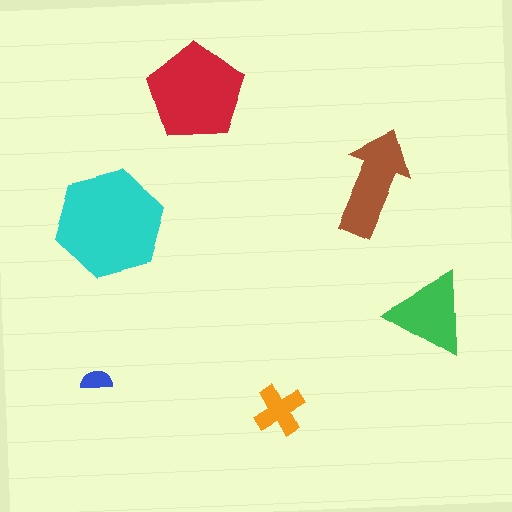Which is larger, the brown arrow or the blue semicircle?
The brown arrow.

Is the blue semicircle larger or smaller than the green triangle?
Smaller.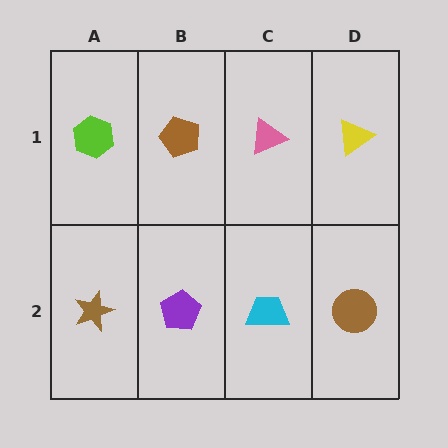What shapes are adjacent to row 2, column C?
A pink triangle (row 1, column C), a purple pentagon (row 2, column B), a brown circle (row 2, column D).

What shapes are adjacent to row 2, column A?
A lime hexagon (row 1, column A), a purple pentagon (row 2, column B).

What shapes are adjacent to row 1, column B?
A purple pentagon (row 2, column B), a lime hexagon (row 1, column A), a pink triangle (row 1, column C).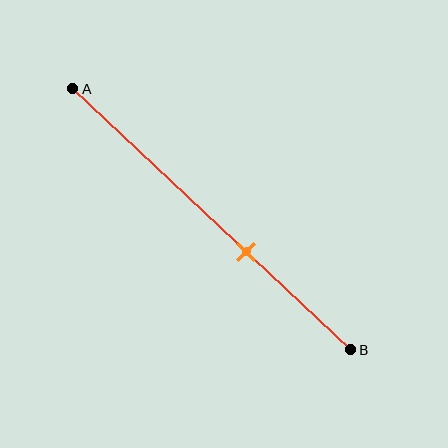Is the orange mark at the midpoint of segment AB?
No, the mark is at about 60% from A, not at the 50% midpoint.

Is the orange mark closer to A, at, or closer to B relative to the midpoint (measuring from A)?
The orange mark is closer to point B than the midpoint of segment AB.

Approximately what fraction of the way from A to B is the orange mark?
The orange mark is approximately 60% of the way from A to B.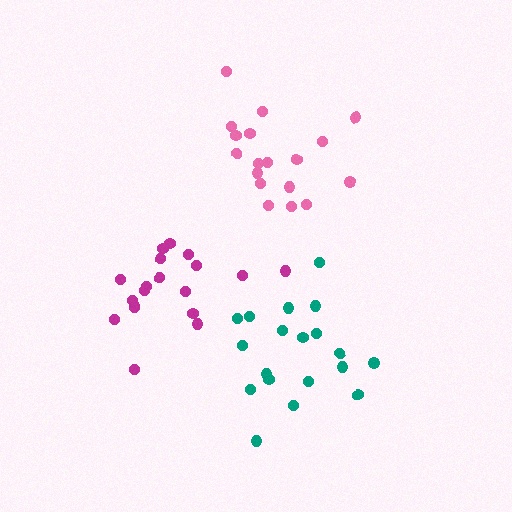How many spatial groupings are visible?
There are 3 spatial groupings.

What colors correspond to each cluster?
The clusters are colored: magenta, teal, pink.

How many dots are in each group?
Group 1: 19 dots, Group 2: 19 dots, Group 3: 18 dots (56 total).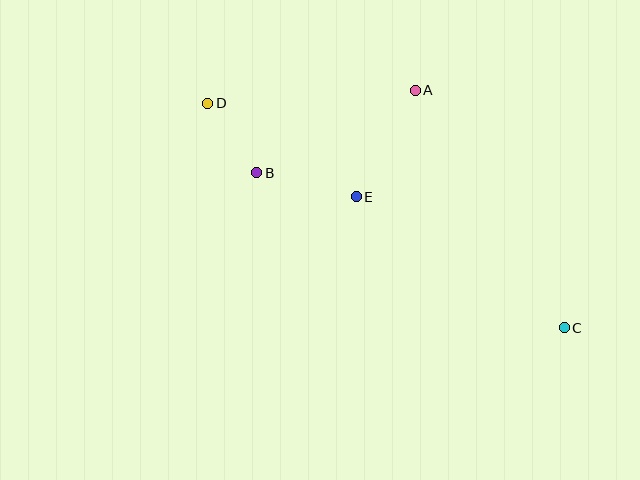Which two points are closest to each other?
Points B and D are closest to each other.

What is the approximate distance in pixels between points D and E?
The distance between D and E is approximately 175 pixels.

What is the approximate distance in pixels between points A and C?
The distance between A and C is approximately 281 pixels.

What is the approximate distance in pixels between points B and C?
The distance between B and C is approximately 344 pixels.